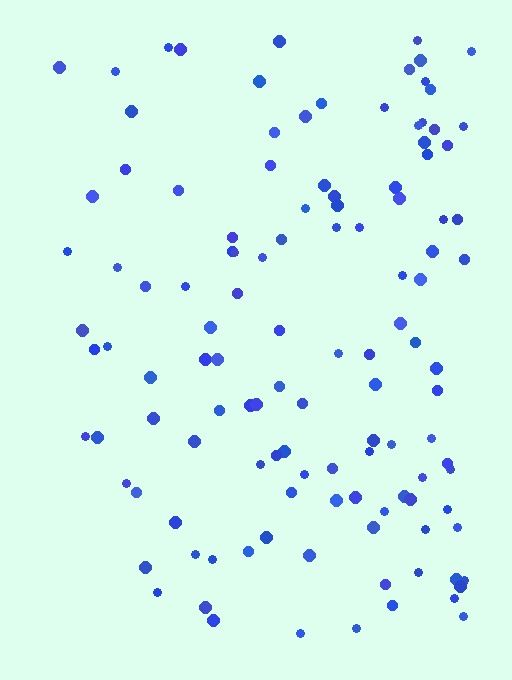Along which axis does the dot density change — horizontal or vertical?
Horizontal.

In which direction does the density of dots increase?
From left to right, with the right side densest.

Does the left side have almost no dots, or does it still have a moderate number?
Still a moderate number, just noticeably fewer than the right.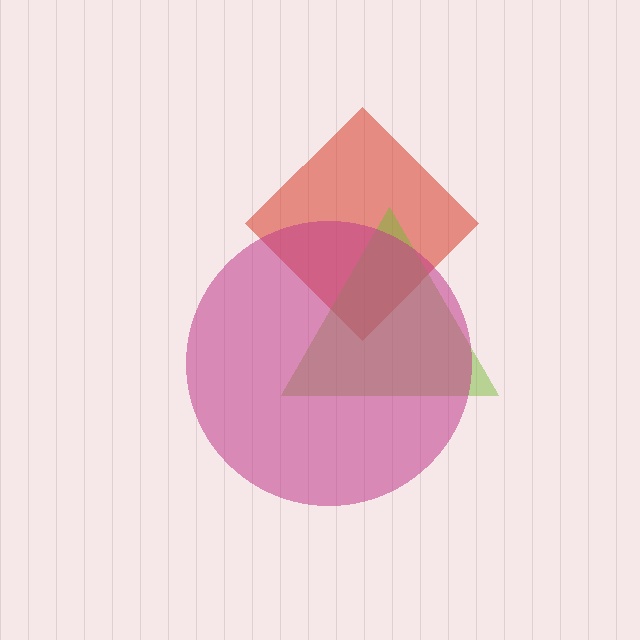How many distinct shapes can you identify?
There are 3 distinct shapes: a red diamond, a lime triangle, a magenta circle.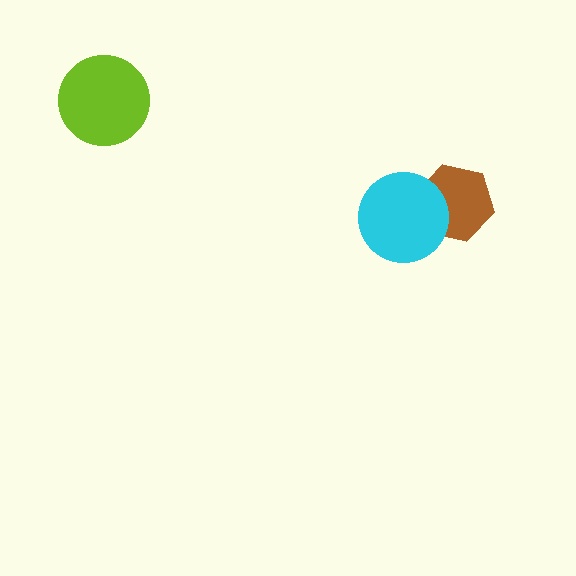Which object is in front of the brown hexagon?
The cyan circle is in front of the brown hexagon.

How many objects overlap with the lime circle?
0 objects overlap with the lime circle.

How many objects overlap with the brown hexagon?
1 object overlaps with the brown hexagon.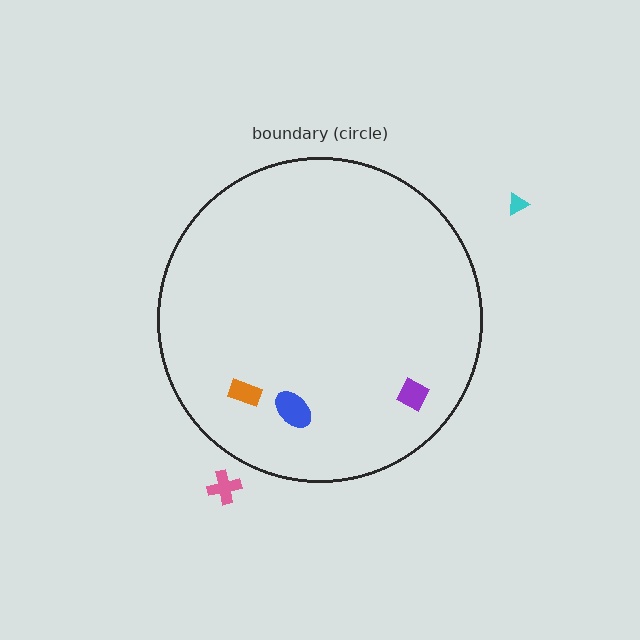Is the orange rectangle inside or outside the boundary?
Inside.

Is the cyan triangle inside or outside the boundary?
Outside.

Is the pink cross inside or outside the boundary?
Outside.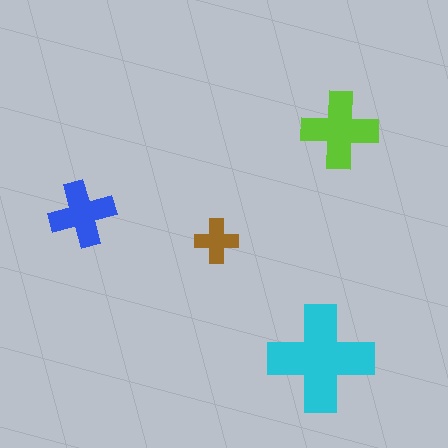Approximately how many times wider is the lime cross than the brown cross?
About 2 times wider.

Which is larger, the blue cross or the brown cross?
The blue one.